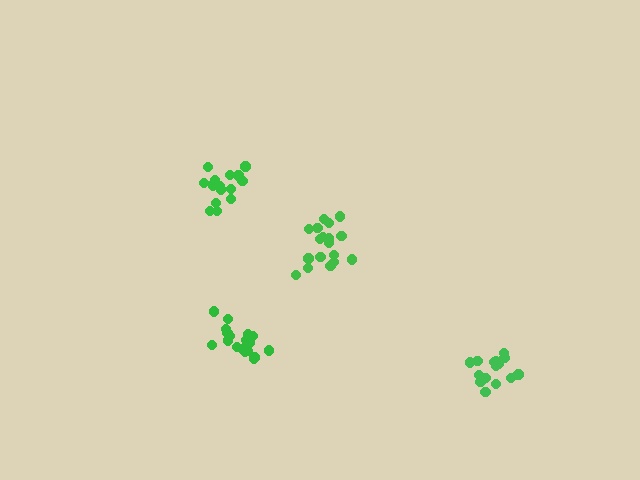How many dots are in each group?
Group 1: 20 dots, Group 2: 18 dots, Group 3: 17 dots, Group 4: 16 dots (71 total).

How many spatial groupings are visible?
There are 4 spatial groupings.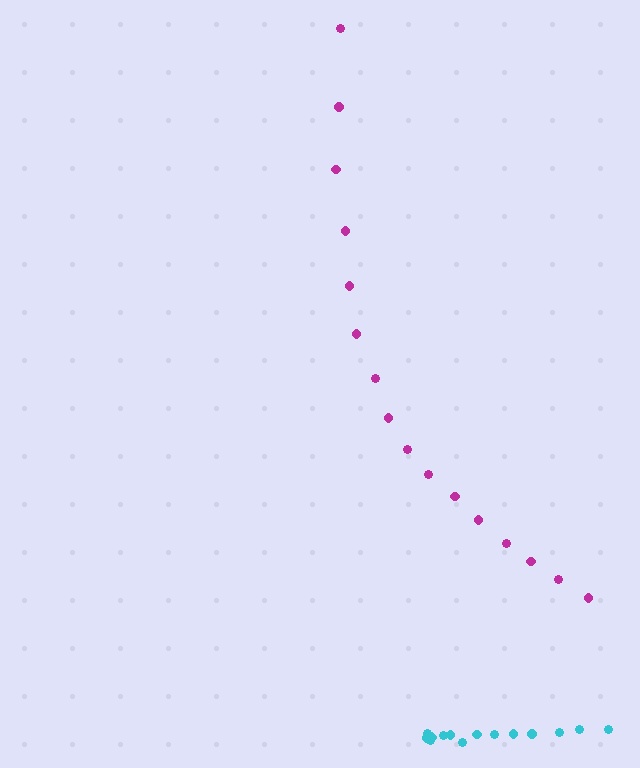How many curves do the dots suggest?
There are 2 distinct paths.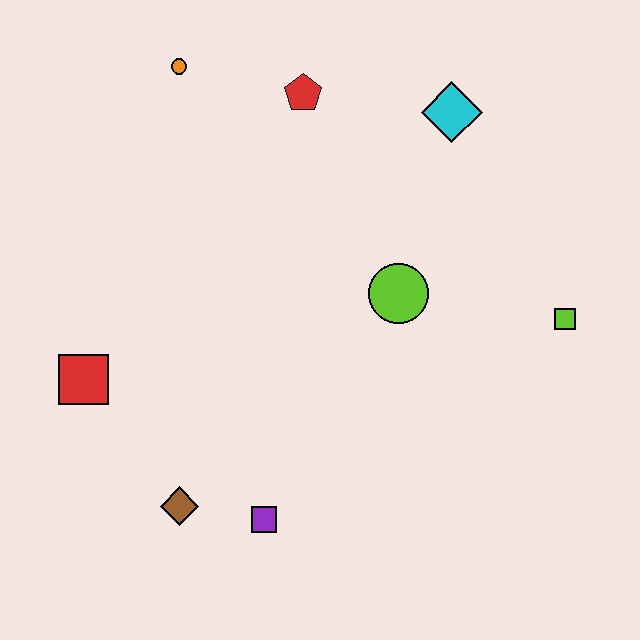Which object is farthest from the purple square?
The orange circle is farthest from the purple square.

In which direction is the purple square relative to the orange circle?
The purple square is below the orange circle.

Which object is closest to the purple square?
The brown diamond is closest to the purple square.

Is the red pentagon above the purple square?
Yes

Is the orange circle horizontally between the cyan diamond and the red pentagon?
No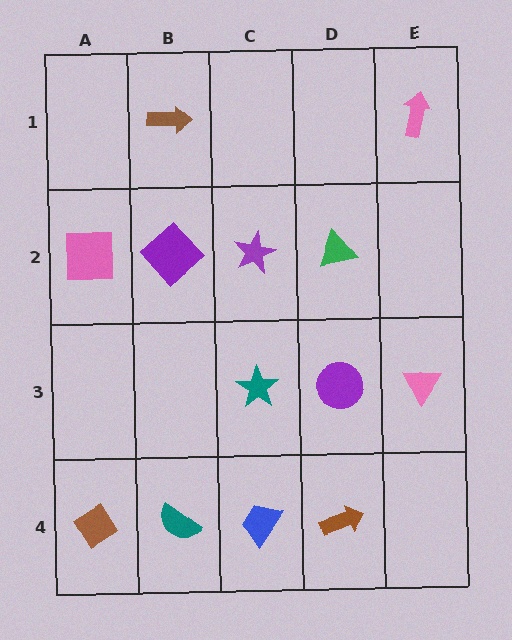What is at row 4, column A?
A brown diamond.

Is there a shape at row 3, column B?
No, that cell is empty.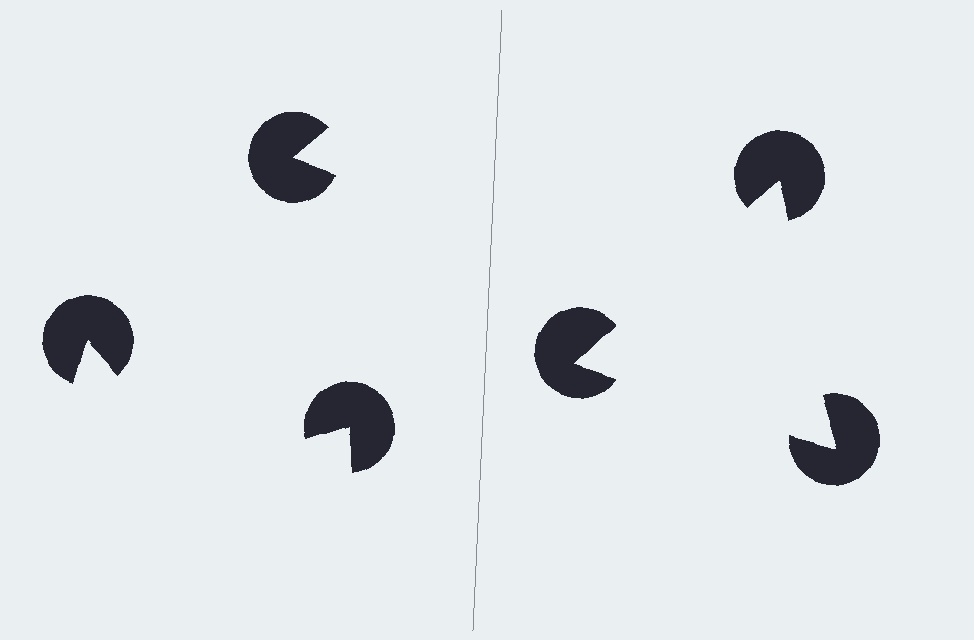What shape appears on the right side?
An illusory triangle.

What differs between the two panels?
The pac-man discs are positioned identically on both sides; only the wedge orientations differ. On the right they align to a triangle; on the left they are misaligned.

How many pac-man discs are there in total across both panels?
6 — 3 on each side.